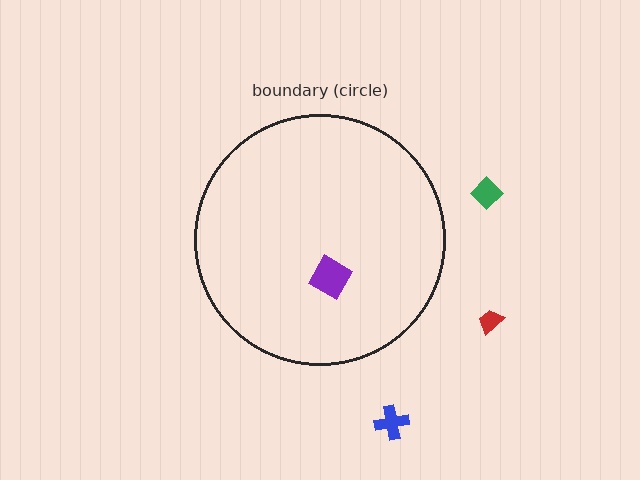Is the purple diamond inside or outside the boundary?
Inside.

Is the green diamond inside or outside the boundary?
Outside.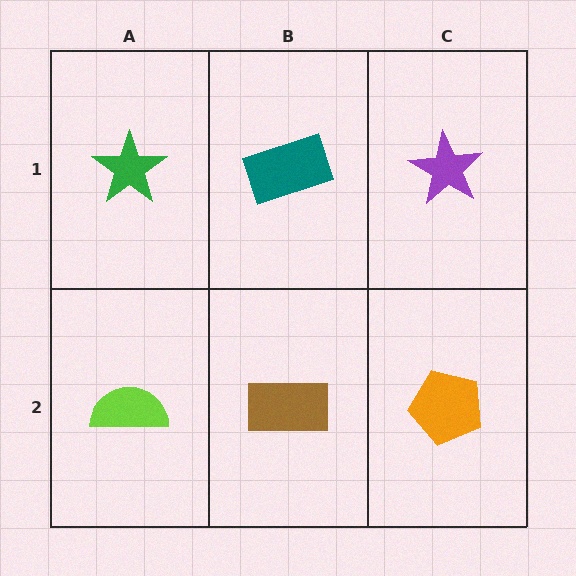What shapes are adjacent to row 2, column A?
A green star (row 1, column A), a brown rectangle (row 2, column B).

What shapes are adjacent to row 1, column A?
A lime semicircle (row 2, column A), a teal rectangle (row 1, column B).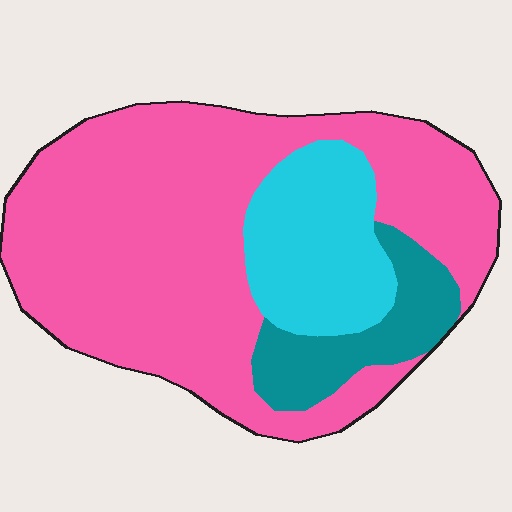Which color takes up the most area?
Pink, at roughly 70%.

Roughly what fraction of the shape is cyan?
Cyan takes up about one fifth (1/5) of the shape.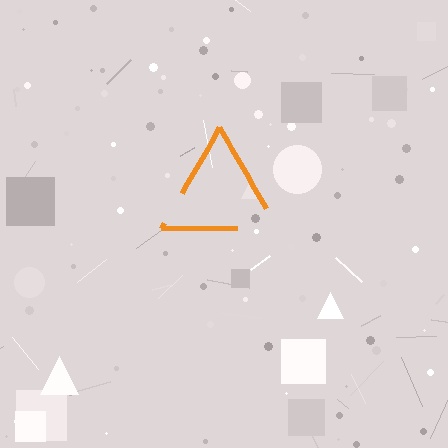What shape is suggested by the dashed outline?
The dashed outline suggests a triangle.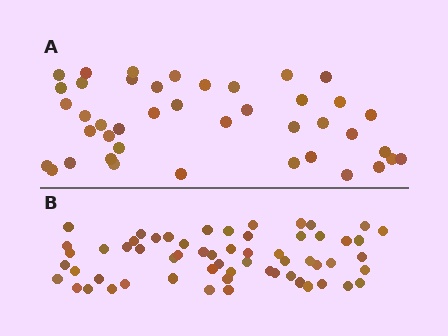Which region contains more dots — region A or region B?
Region B (the bottom region) has more dots.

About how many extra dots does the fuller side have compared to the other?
Region B has approximately 20 more dots than region A.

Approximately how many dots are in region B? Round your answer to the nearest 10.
About 60 dots.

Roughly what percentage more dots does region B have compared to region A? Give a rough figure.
About 45% more.